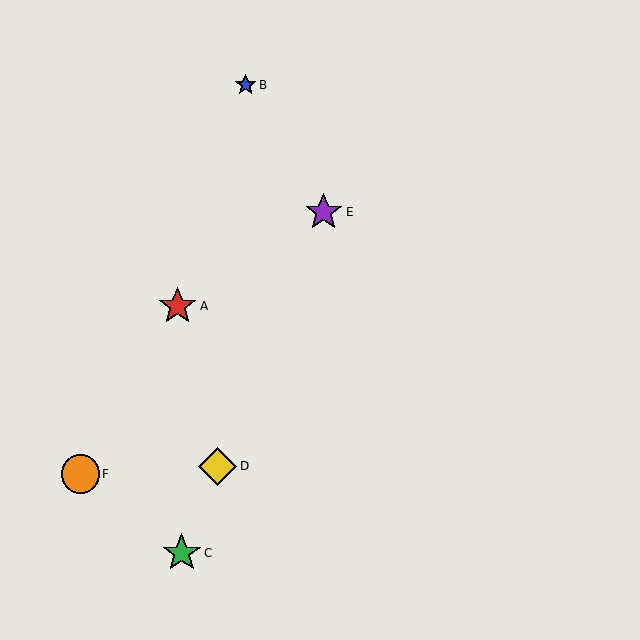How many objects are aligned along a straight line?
3 objects (C, D, E) are aligned along a straight line.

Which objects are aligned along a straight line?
Objects C, D, E are aligned along a straight line.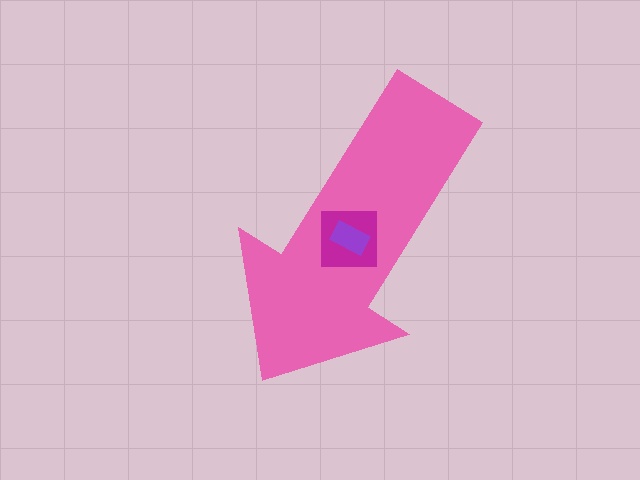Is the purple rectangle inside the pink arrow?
Yes.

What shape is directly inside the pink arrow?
The magenta square.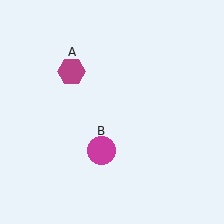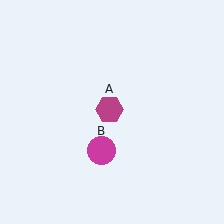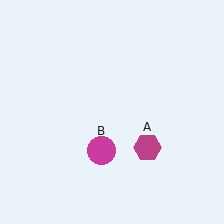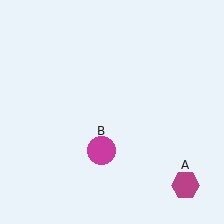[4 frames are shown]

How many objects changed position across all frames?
1 object changed position: magenta hexagon (object A).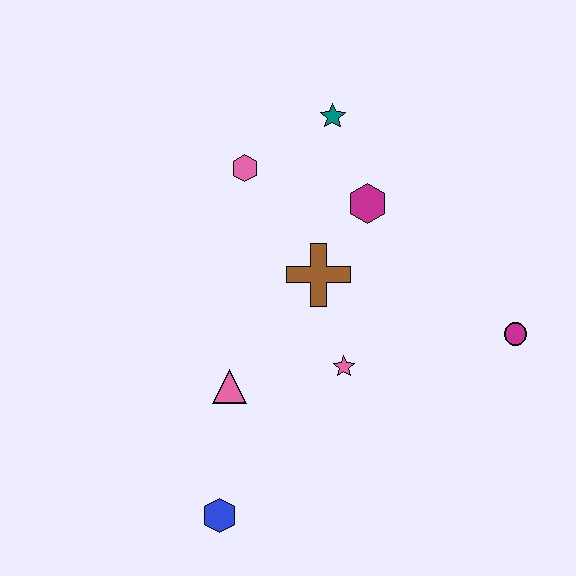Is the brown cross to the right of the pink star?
No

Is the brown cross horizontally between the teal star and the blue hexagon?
Yes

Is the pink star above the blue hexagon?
Yes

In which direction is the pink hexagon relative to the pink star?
The pink hexagon is above the pink star.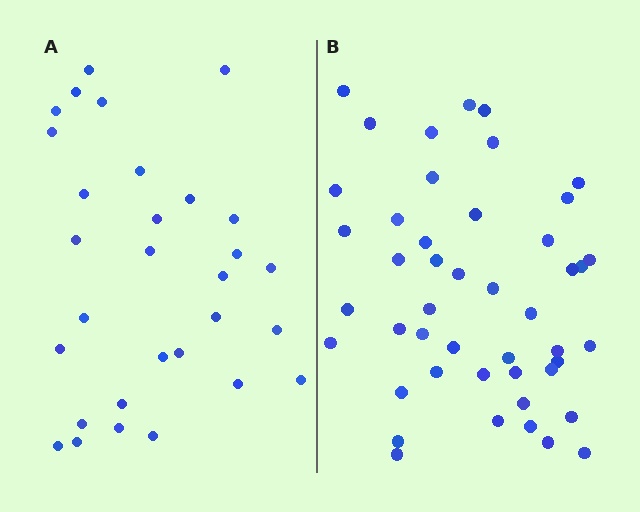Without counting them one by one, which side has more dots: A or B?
Region B (the right region) has more dots.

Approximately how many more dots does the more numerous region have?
Region B has approximately 15 more dots than region A.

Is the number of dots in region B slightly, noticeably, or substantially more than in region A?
Region B has substantially more. The ratio is roughly 1.5 to 1.